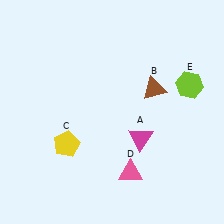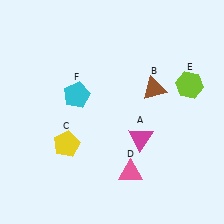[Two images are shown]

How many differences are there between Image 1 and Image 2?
There is 1 difference between the two images.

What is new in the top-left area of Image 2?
A cyan pentagon (F) was added in the top-left area of Image 2.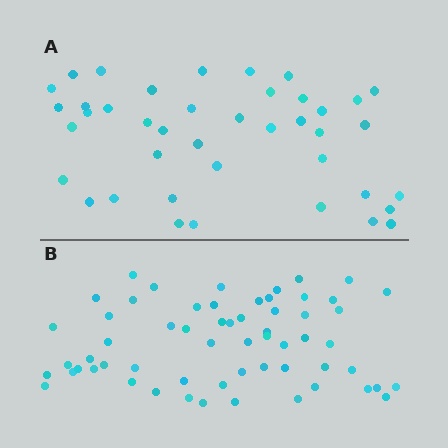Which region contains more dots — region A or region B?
Region B (the bottom region) has more dots.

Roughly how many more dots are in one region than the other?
Region B has approximately 20 more dots than region A.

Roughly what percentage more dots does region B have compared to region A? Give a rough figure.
About 45% more.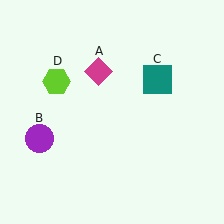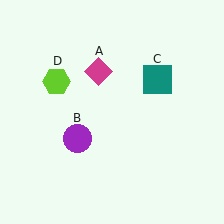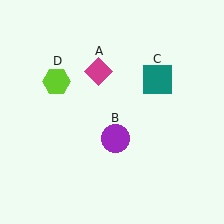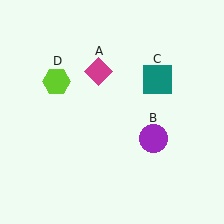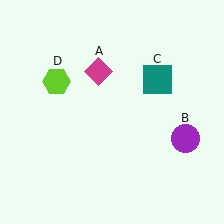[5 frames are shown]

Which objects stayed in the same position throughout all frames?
Magenta diamond (object A) and teal square (object C) and lime hexagon (object D) remained stationary.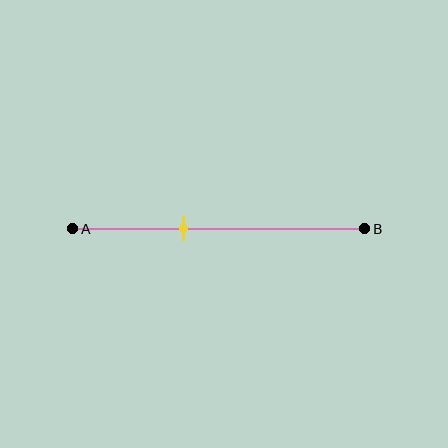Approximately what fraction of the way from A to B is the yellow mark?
The yellow mark is approximately 40% of the way from A to B.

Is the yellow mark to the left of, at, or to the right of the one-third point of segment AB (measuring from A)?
The yellow mark is to the right of the one-third point of segment AB.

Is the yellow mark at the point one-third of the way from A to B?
No, the mark is at about 40% from A, not at the 33% one-third point.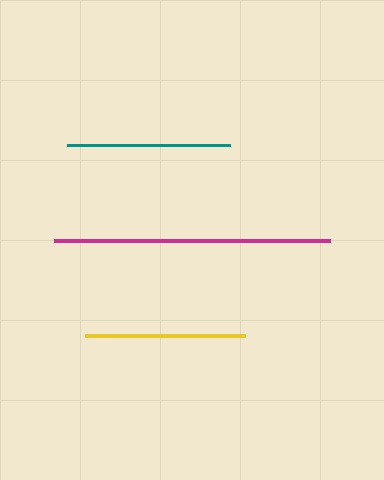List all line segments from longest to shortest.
From longest to shortest: magenta, teal, yellow.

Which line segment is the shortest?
The yellow line is the shortest at approximately 161 pixels.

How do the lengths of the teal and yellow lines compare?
The teal and yellow lines are approximately the same length.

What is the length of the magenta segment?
The magenta segment is approximately 276 pixels long.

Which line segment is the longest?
The magenta line is the longest at approximately 276 pixels.